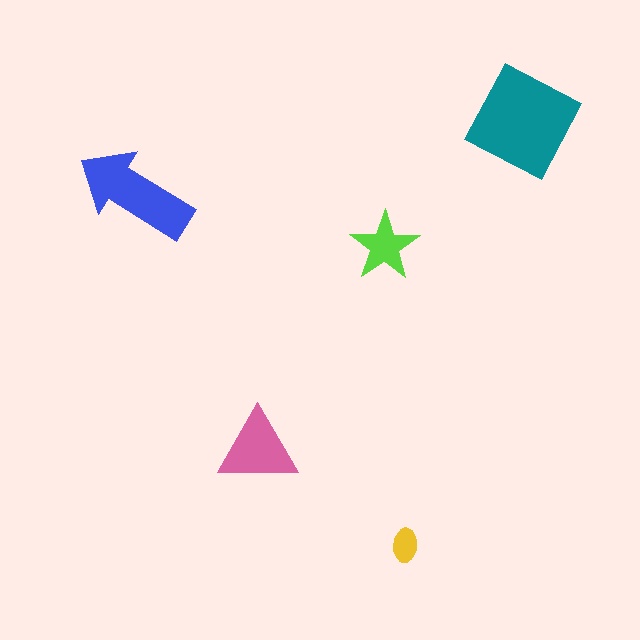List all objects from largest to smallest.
The teal square, the blue arrow, the pink triangle, the lime star, the yellow ellipse.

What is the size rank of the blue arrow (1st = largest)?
2nd.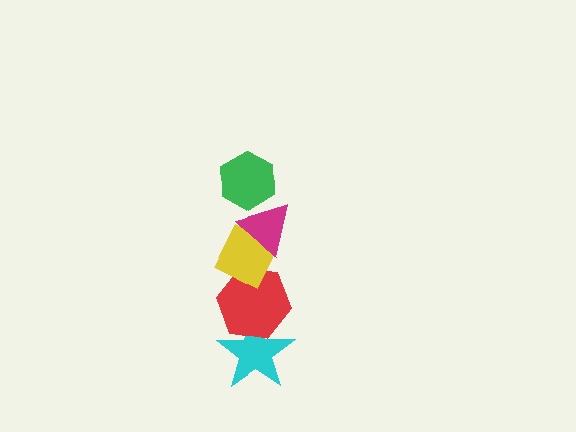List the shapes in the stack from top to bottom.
From top to bottom: the green hexagon, the magenta triangle, the yellow diamond, the red hexagon, the cyan star.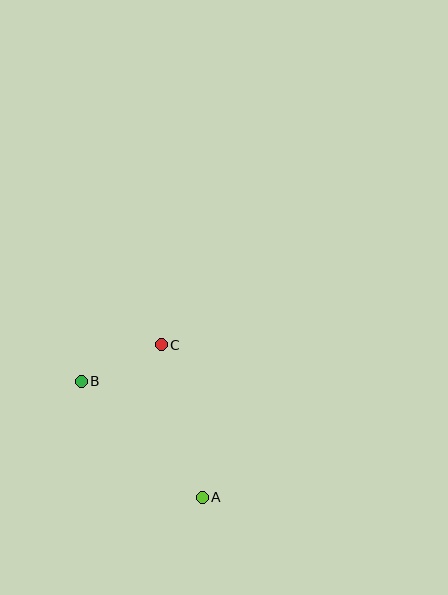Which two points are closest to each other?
Points B and C are closest to each other.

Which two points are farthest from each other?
Points A and B are farthest from each other.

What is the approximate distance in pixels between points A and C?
The distance between A and C is approximately 158 pixels.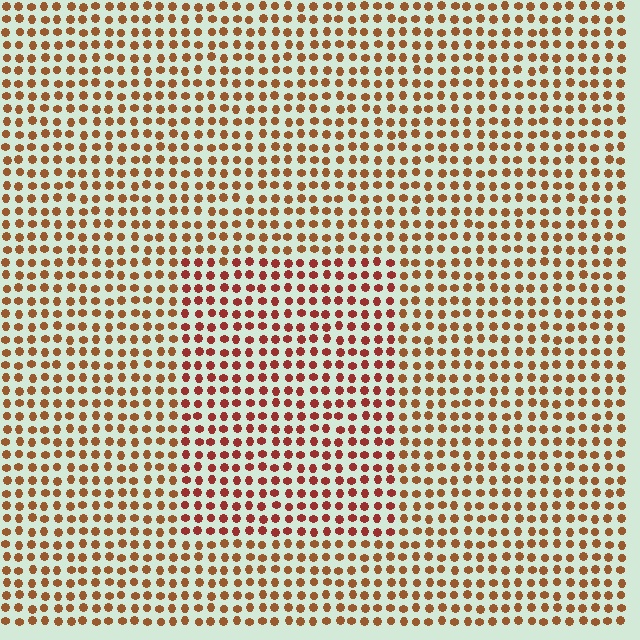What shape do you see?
I see a rectangle.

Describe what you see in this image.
The image is filled with small brown elements in a uniform arrangement. A rectangle-shaped region is visible where the elements are tinted to a slightly different hue, forming a subtle color boundary.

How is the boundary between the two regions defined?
The boundary is defined purely by a slight shift in hue (about 23 degrees). Spacing, size, and orientation are identical on both sides.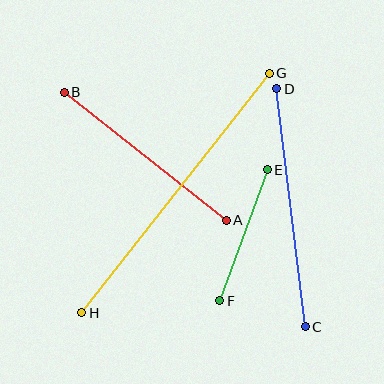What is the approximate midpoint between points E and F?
The midpoint is at approximately (244, 235) pixels.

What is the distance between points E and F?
The distance is approximately 139 pixels.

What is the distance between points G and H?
The distance is approximately 304 pixels.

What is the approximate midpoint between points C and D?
The midpoint is at approximately (291, 208) pixels.